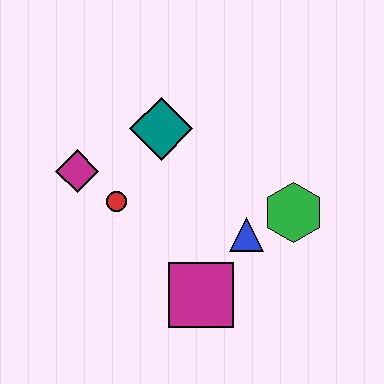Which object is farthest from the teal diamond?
The magenta square is farthest from the teal diamond.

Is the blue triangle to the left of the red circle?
No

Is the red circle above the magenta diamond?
No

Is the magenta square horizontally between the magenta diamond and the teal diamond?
No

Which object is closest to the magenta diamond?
The red circle is closest to the magenta diamond.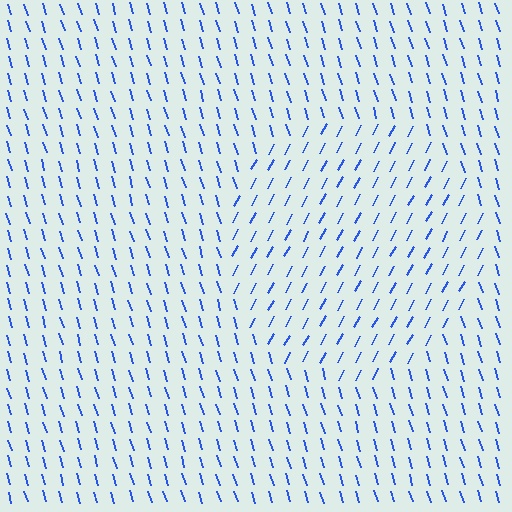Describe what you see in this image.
The image is filled with small blue line segments. A circle region in the image has lines oriented differently from the surrounding lines, creating a visible texture boundary.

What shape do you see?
I see a circle.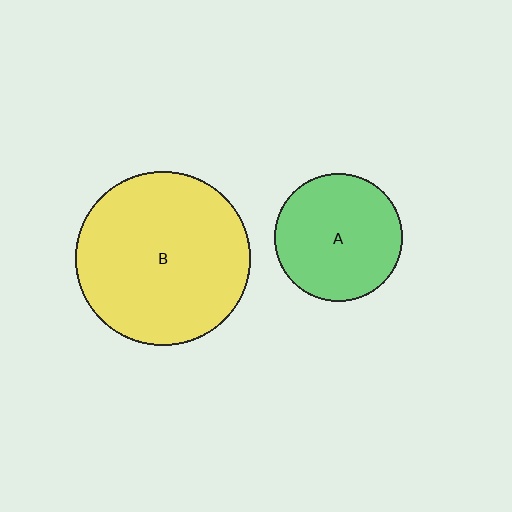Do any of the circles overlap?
No, none of the circles overlap.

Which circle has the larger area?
Circle B (yellow).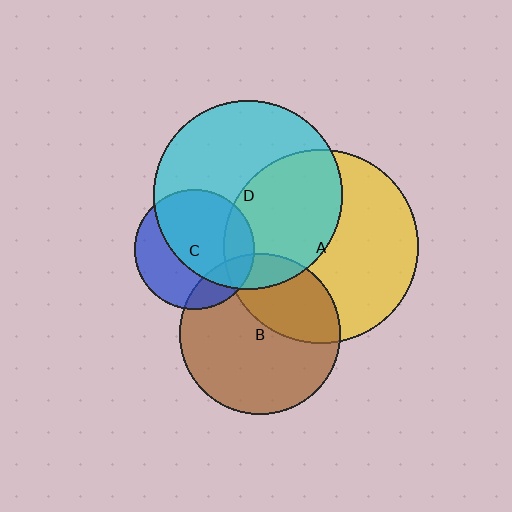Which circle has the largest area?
Circle A (yellow).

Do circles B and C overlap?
Yes.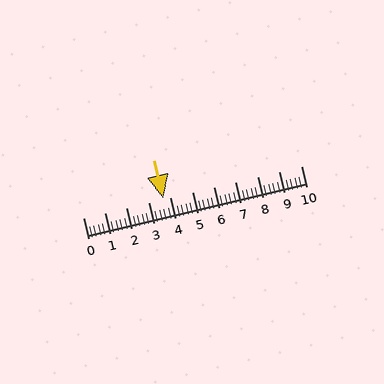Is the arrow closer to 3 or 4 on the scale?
The arrow is closer to 4.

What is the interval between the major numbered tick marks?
The major tick marks are spaced 1 units apart.